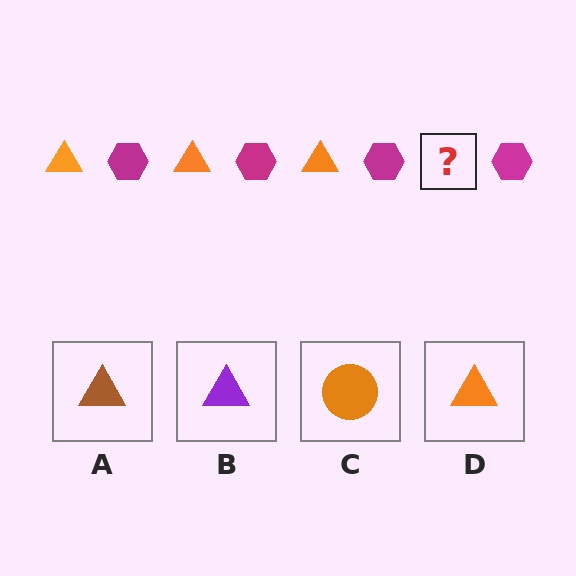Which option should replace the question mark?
Option D.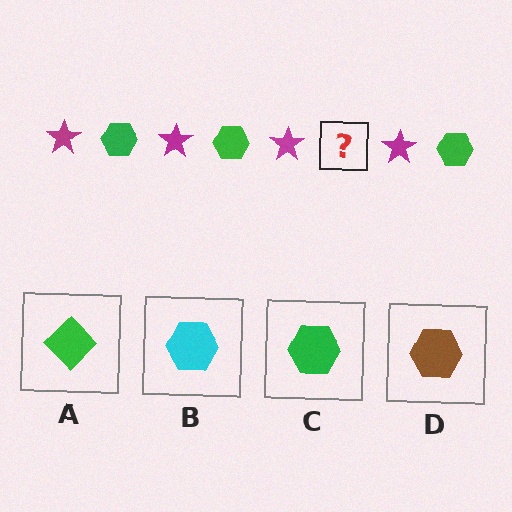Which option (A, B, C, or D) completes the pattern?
C.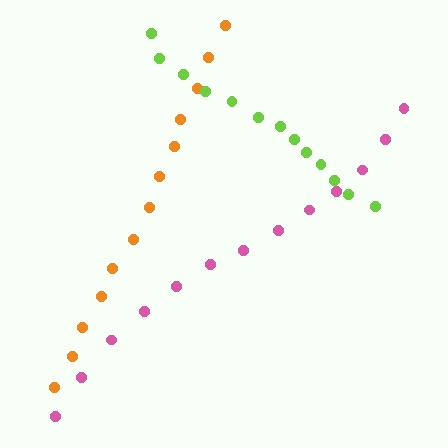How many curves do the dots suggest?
There are 3 distinct paths.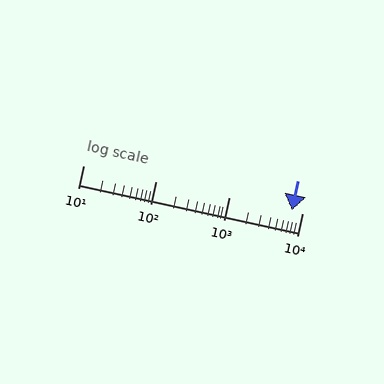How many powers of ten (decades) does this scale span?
The scale spans 3 decades, from 10 to 10000.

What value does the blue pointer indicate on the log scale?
The pointer indicates approximately 7300.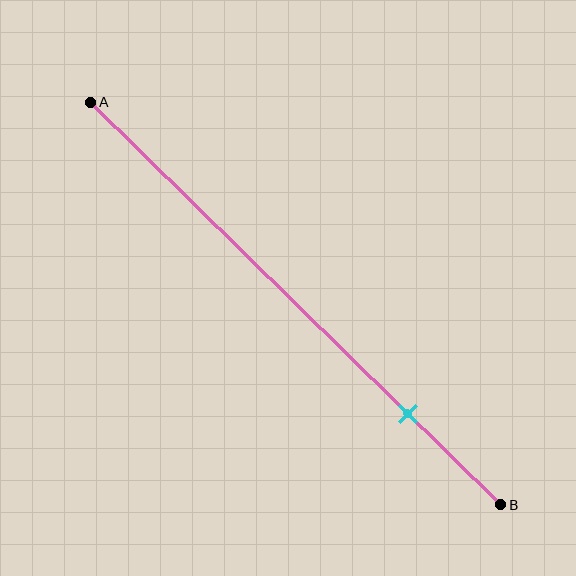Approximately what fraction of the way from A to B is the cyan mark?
The cyan mark is approximately 75% of the way from A to B.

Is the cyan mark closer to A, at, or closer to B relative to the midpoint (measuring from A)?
The cyan mark is closer to point B than the midpoint of segment AB.